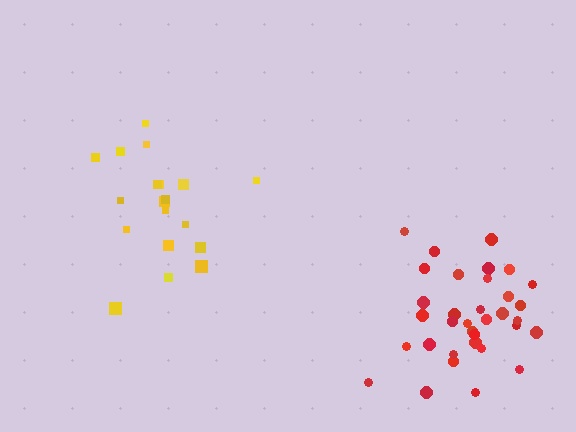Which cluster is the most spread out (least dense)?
Yellow.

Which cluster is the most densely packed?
Red.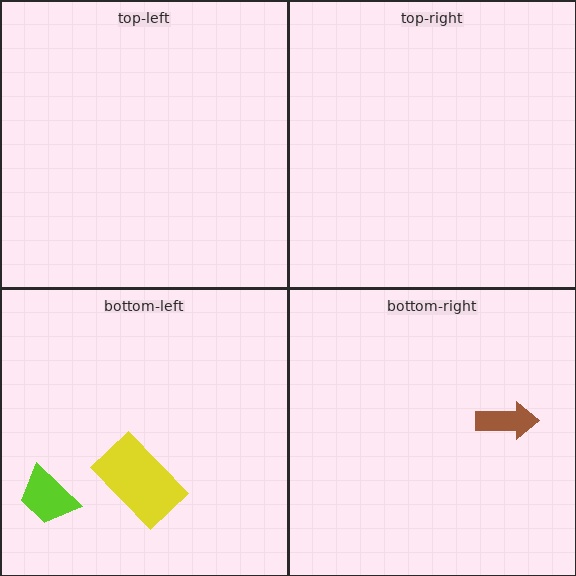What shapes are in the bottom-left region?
The lime trapezoid, the yellow rectangle.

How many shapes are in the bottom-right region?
1.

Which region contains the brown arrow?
The bottom-right region.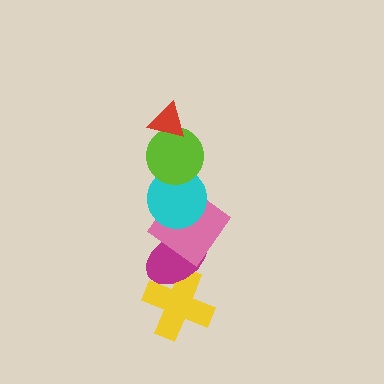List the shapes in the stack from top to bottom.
From top to bottom: the red triangle, the lime circle, the cyan circle, the pink diamond, the magenta ellipse, the yellow cross.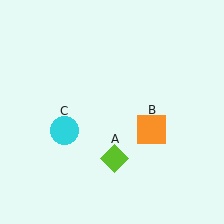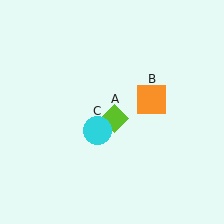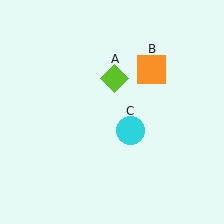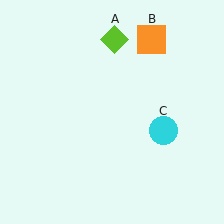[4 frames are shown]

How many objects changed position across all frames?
3 objects changed position: lime diamond (object A), orange square (object B), cyan circle (object C).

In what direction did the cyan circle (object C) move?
The cyan circle (object C) moved right.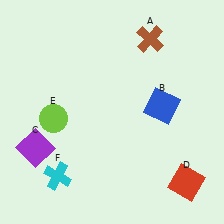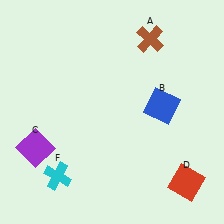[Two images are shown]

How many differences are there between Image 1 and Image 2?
There is 1 difference between the two images.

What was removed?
The lime circle (E) was removed in Image 2.